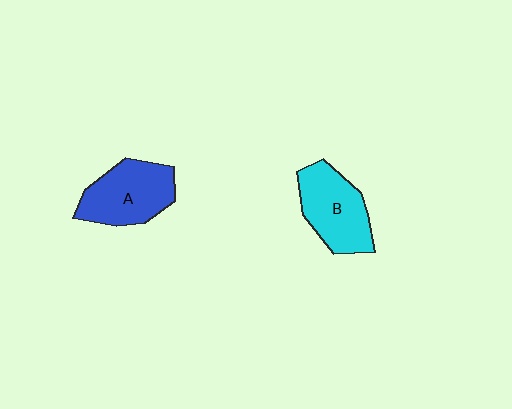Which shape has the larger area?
Shape A (blue).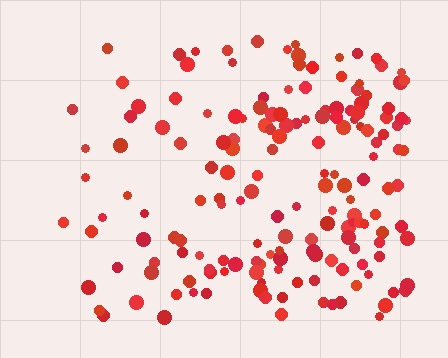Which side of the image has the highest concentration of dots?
The right.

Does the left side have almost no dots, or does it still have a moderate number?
Still a moderate number, just noticeably fewer than the right.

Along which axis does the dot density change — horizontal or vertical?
Horizontal.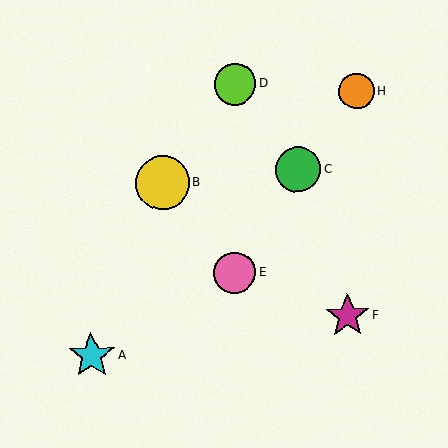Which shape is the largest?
The yellow circle (labeled B) is the largest.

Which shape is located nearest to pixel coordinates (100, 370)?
The cyan star (labeled A) at (92, 355) is nearest to that location.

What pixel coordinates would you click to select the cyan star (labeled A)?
Click at (92, 355) to select the cyan star A.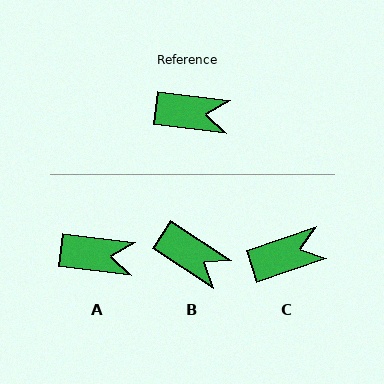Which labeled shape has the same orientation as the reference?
A.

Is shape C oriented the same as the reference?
No, it is off by about 26 degrees.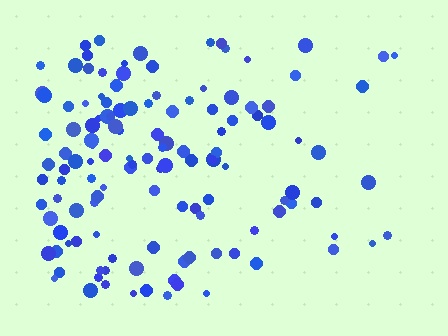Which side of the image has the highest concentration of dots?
The left.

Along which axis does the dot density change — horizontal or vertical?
Horizontal.